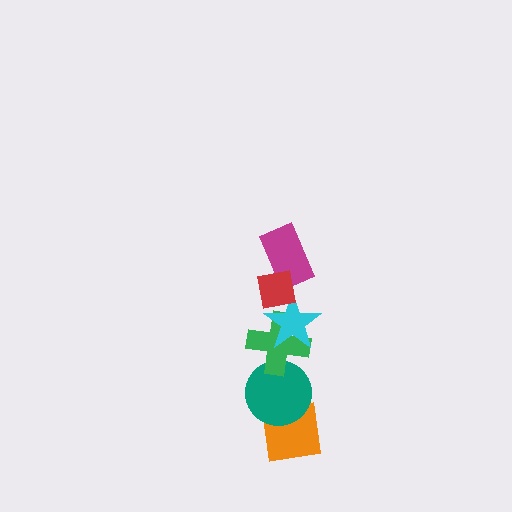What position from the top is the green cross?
The green cross is 4th from the top.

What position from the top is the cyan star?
The cyan star is 3rd from the top.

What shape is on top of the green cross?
The cyan star is on top of the green cross.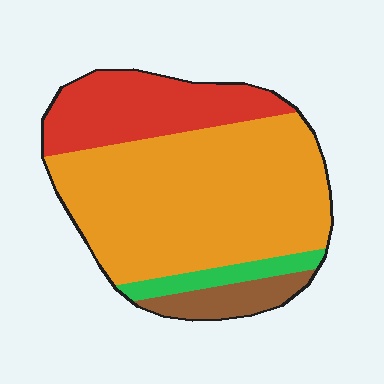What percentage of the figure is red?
Red takes up about one quarter (1/4) of the figure.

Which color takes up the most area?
Orange, at roughly 60%.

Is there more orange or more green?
Orange.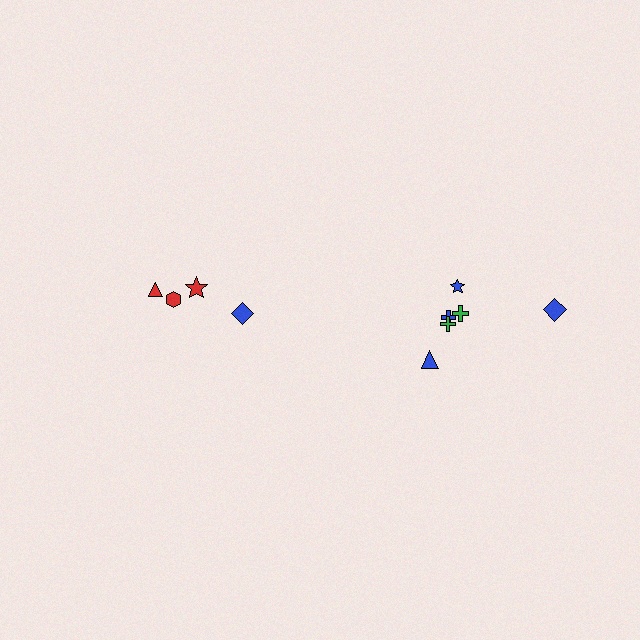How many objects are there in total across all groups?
There are 10 objects.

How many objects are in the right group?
There are 6 objects.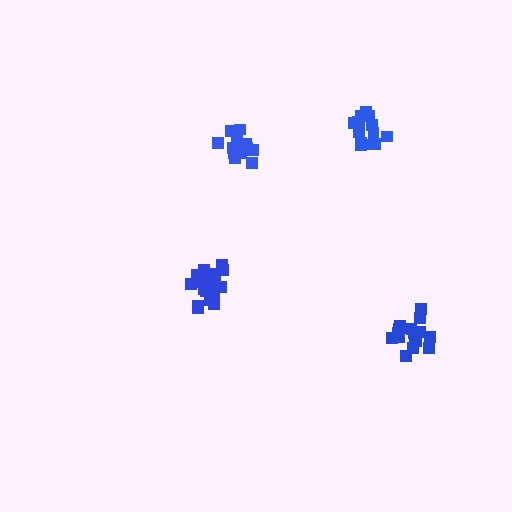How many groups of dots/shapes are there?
There are 4 groups.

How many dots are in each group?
Group 1: 14 dots, Group 2: 18 dots, Group 3: 14 dots, Group 4: 20 dots (66 total).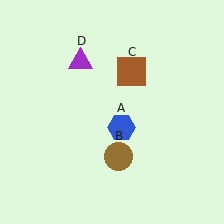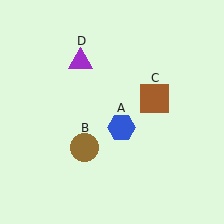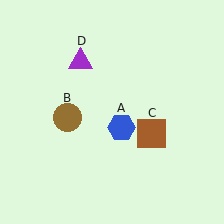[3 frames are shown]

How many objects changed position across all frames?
2 objects changed position: brown circle (object B), brown square (object C).